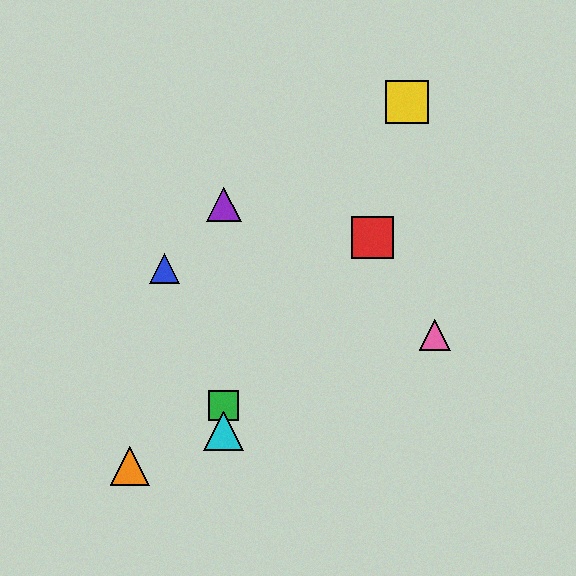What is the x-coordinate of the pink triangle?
The pink triangle is at x≈435.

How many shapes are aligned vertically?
3 shapes (the green square, the purple triangle, the cyan triangle) are aligned vertically.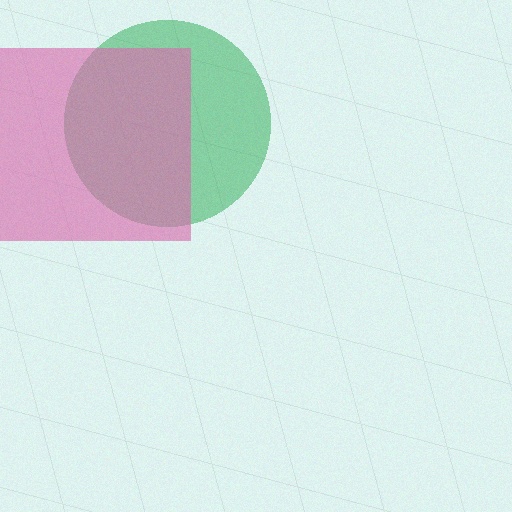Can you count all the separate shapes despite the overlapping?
Yes, there are 2 separate shapes.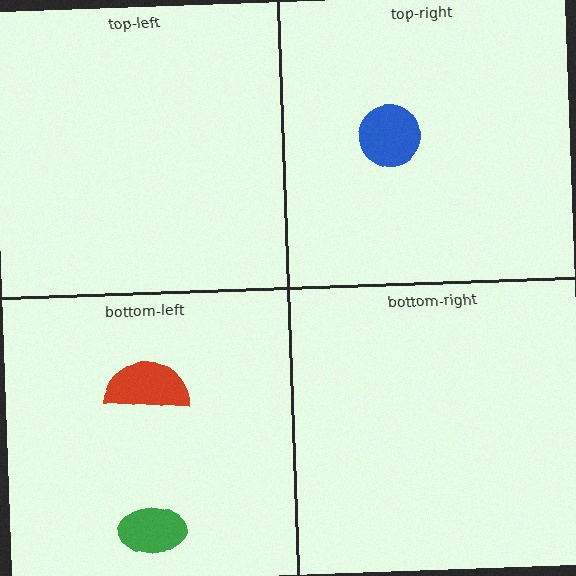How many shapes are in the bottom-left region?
2.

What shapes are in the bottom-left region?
The red semicircle, the green ellipse.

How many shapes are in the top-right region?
1.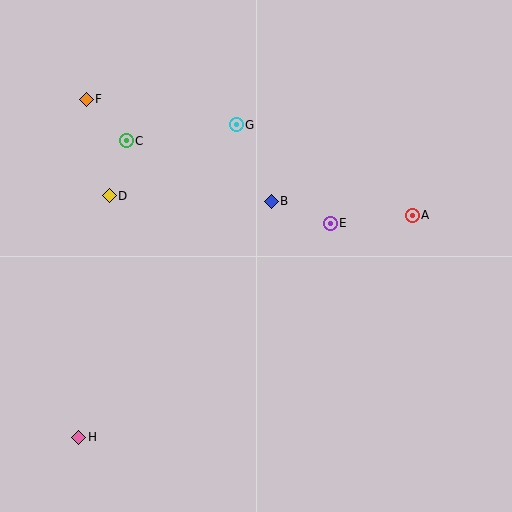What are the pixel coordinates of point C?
Point C is at (126, 141).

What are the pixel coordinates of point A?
Point A is at (412, 215).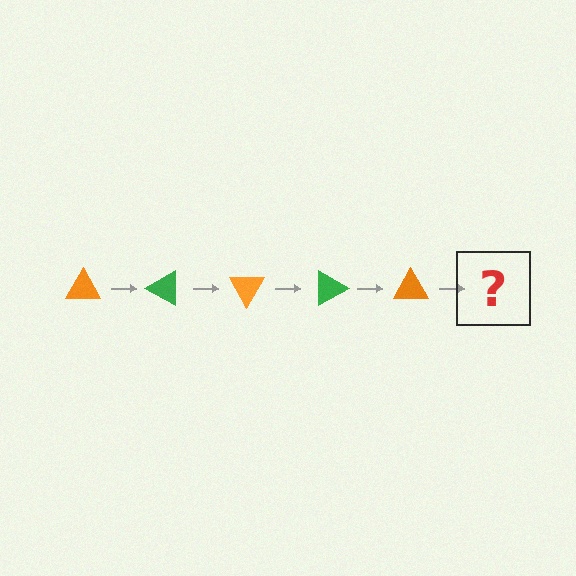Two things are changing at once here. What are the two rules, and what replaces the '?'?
The two rules are that it rotates 30 degrees each step and the color cycles through orange and green. The '?' should be a green triangle, rotated 150 degrees from the start.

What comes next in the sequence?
The next element should be a green triangle, rotated 150 degrees from the start.